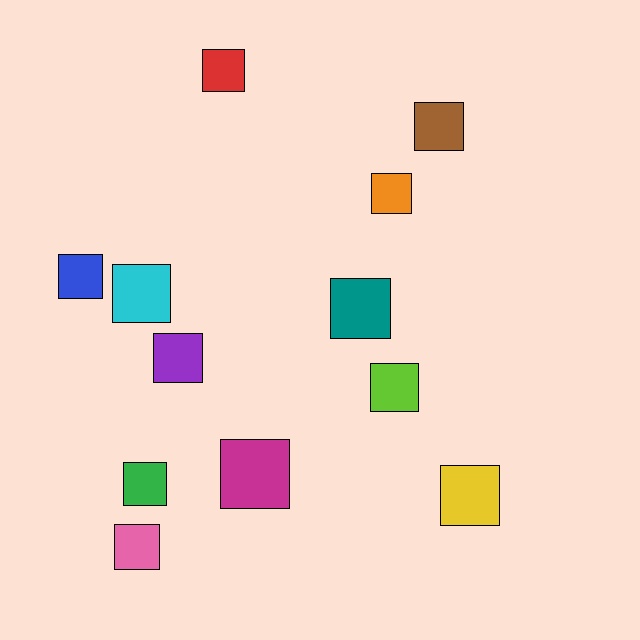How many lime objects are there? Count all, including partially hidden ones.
There is 1 lime object.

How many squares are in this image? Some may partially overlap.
There are 12 squares.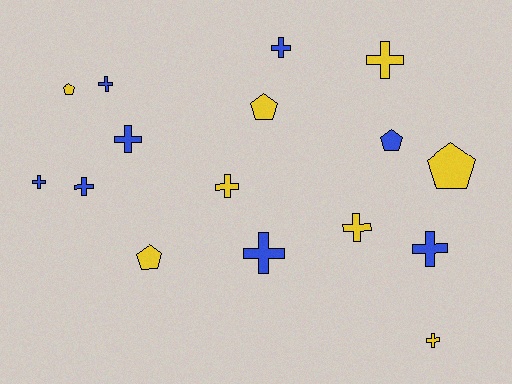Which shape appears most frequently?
Cross, with 11 objects.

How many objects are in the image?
There are 16 objects.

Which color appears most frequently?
Blue, with 8 objects.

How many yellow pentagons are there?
There are 4 yellow pentagons.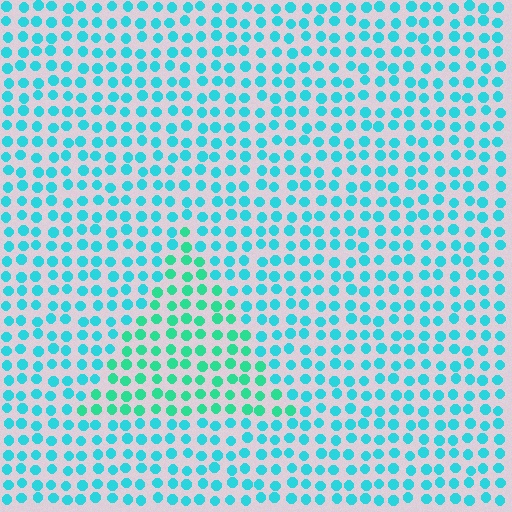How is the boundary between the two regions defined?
The boundary is defined purely by a slight shift in hue (about 29 degrees). Spacing, size, and orientation are identical on both sides.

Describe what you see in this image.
The image is filled with small cyan elements in a uniform arrangement. A triangle-shaped region is visible where the elements are tinted to a slightly different hue, forming a subtle color boundary.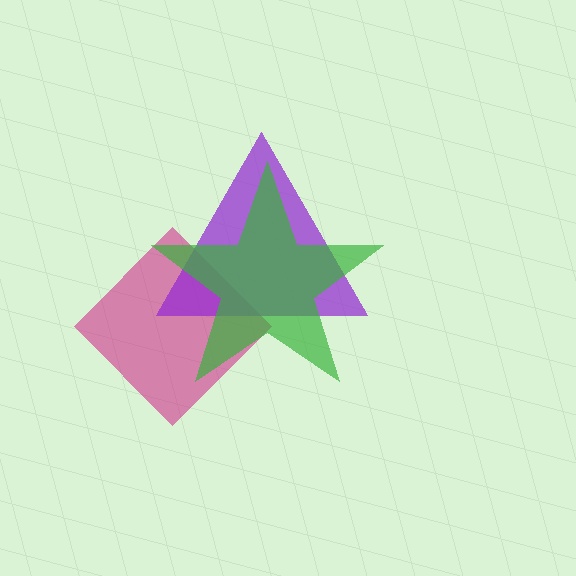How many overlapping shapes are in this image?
There are 3 overlapping shapes in the image.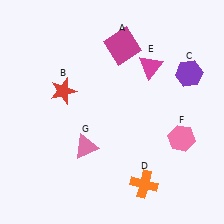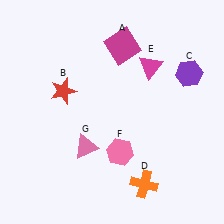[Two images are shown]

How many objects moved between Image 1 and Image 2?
1 object moved between the two images.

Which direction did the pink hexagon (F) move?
The pink hexagon (F) moved left.